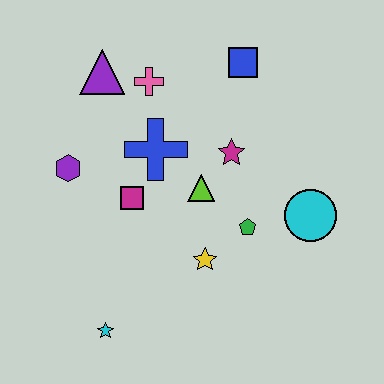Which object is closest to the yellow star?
The green pentagon is closest to the yellow star.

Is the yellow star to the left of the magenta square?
No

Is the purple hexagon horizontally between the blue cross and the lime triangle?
No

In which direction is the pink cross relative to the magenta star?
The pink cross is to the left of the magenta star.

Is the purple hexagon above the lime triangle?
Yes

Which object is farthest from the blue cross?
The cyan star is farthest from the blue cross.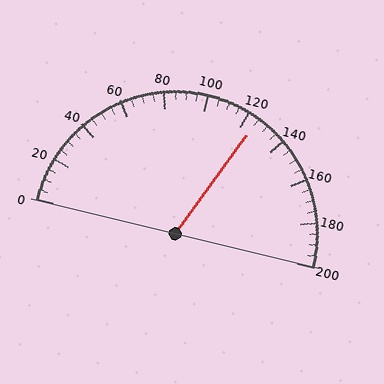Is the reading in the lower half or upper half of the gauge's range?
The reading is in the upper half of the range (0 to 200).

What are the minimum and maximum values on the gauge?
The gauge ranges from 0 to 200.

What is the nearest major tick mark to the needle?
The nearest major tick mark is 120.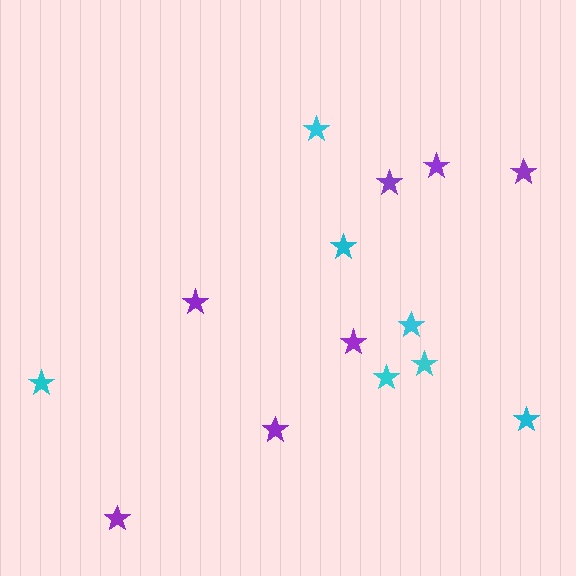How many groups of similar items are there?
There are 2 groups: one group of cyan stars (7) and one group of purple stars (7).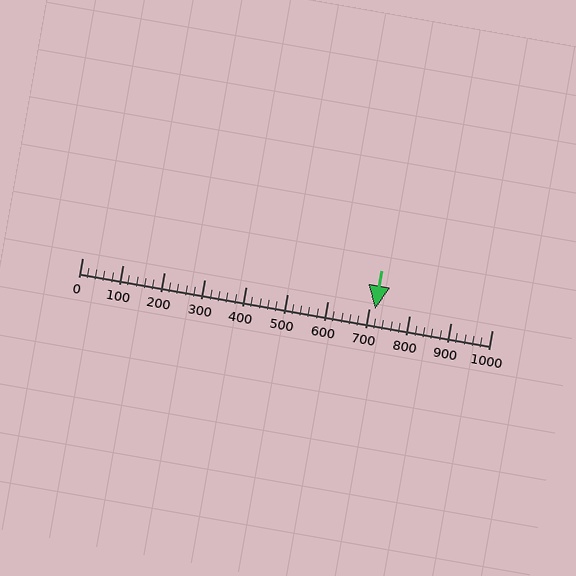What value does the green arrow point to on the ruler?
The green arrow points to approximately 715.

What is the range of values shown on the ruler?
The ruler shows values from 0 to 1000.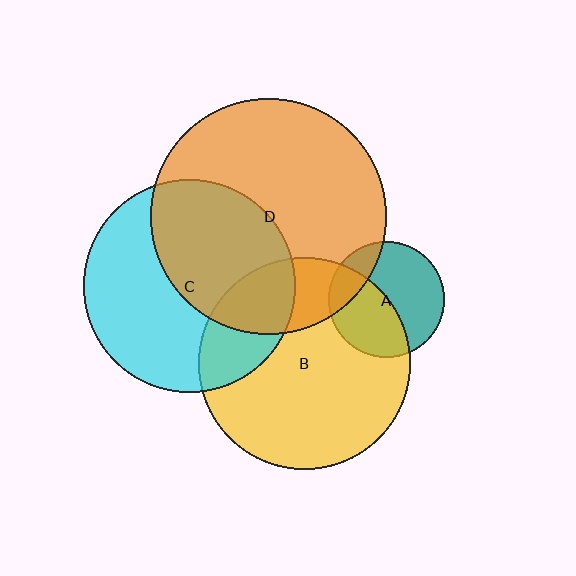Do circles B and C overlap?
Yes.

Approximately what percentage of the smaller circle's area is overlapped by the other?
Approximately 25%.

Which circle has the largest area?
Circle D (orange).